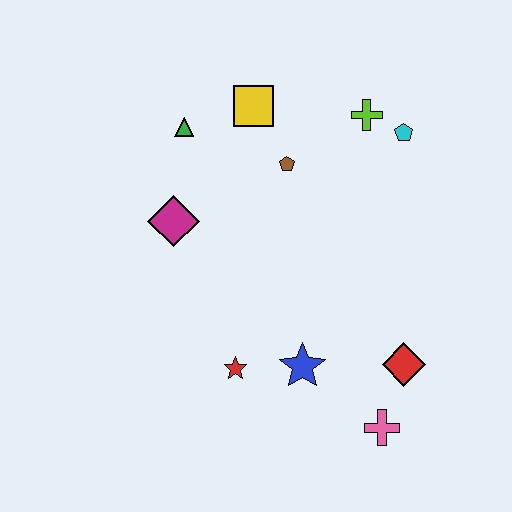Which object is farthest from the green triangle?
The pink cross is farthest from the green triangle.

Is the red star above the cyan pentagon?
No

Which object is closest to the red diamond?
The pink cross is closest to the red diamond.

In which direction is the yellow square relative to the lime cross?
The yellow square is to the left of the lime cross.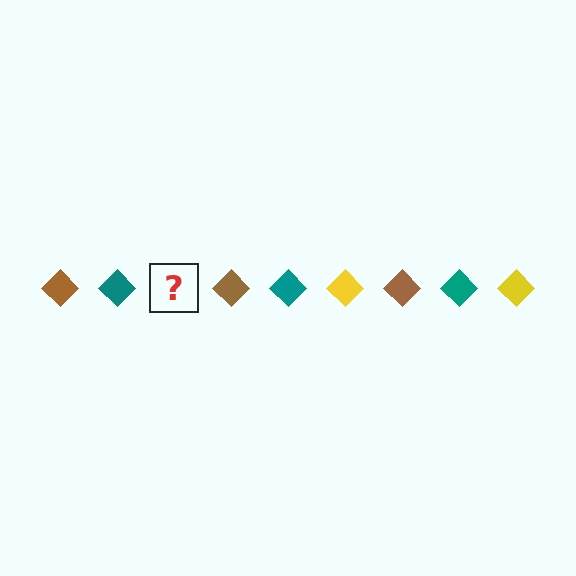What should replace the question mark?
The question mark should be replaced with a yellow diamond.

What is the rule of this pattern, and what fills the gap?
The rule is that the pattern cycles through brown, teal, yellow diamonds. The gap should be filled with a yellow diamond.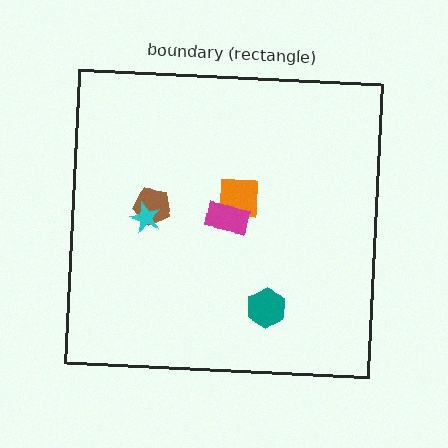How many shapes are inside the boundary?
5 inside, 0 outside.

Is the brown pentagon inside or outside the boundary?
Inside.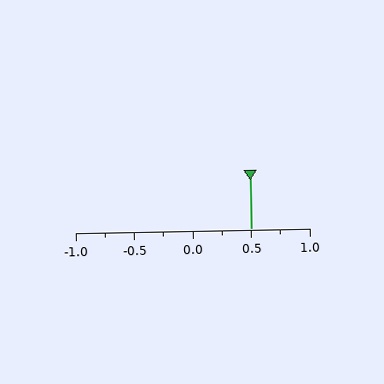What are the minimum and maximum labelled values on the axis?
The axis runs from -1.0 to 1.0.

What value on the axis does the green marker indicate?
The marker indicates approximately 0.5.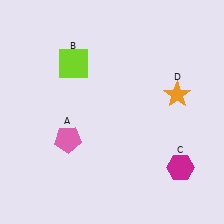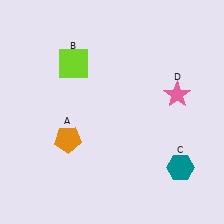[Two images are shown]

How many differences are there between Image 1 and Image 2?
There are 3 differences between the two images.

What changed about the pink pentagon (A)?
In Image 1, A is pink. In Image 2, it changed to orange.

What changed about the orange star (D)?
In Image 1, D is orange. In Image 2, it changed to pink.